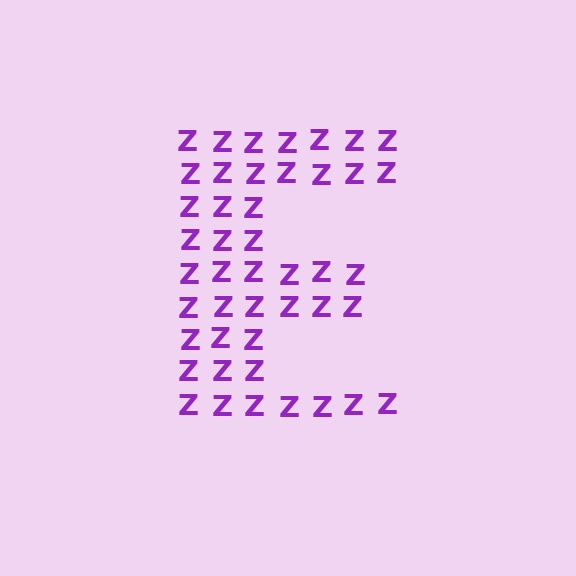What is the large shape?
The large shape is the letter E.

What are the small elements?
The small elements are letter Z's.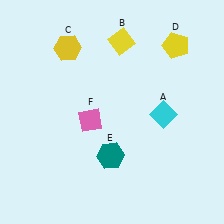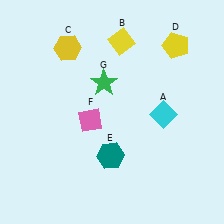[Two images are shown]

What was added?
A green star (G) was added in Image 2.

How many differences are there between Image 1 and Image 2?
There is 1 difference between the two images.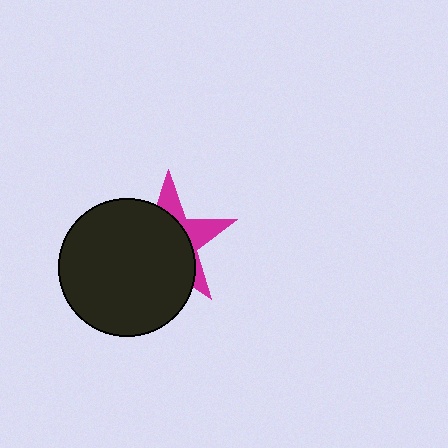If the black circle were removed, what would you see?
You would see the complete magenta star.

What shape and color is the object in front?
The object in front is a black circle.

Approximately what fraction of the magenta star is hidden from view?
Roughly 68% of the magenta star is hidden behind the black circle.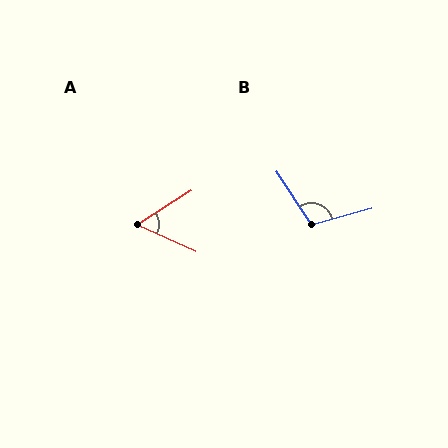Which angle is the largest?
B, at approximately 107 degrees.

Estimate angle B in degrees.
Approximately 107 degrees.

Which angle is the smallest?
A, at approximately 56 degrees.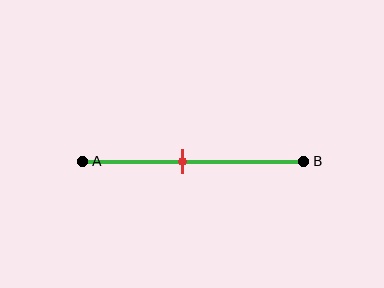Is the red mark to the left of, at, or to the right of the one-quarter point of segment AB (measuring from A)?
The red mark is to the right of the one-quarter point of segment AB.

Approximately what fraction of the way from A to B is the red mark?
The red mark is approximately 45% of the way from A to B.